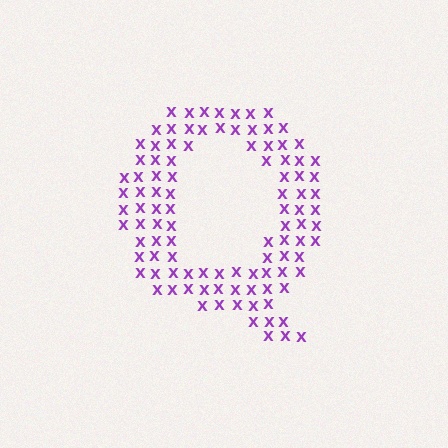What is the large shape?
The large shape is the letter Q.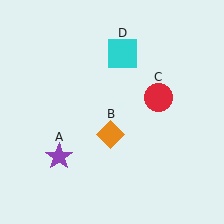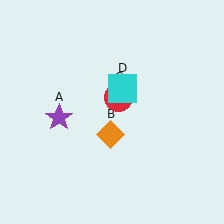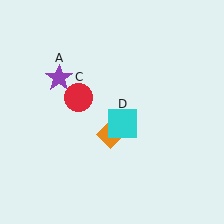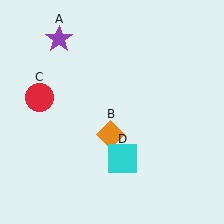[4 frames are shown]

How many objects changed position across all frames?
3 objects changed position: purple star (object A), red circle (object C), cyan square (object D).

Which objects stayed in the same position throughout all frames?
Orange diamond (object B) remained stationary.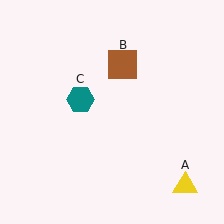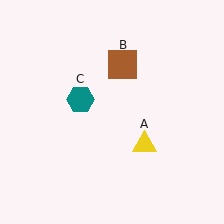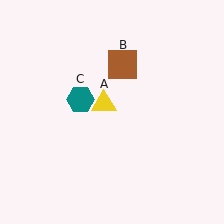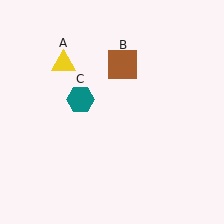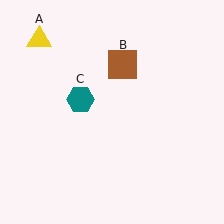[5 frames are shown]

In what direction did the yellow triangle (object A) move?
The yellow triangle (object A) moved up and to the left.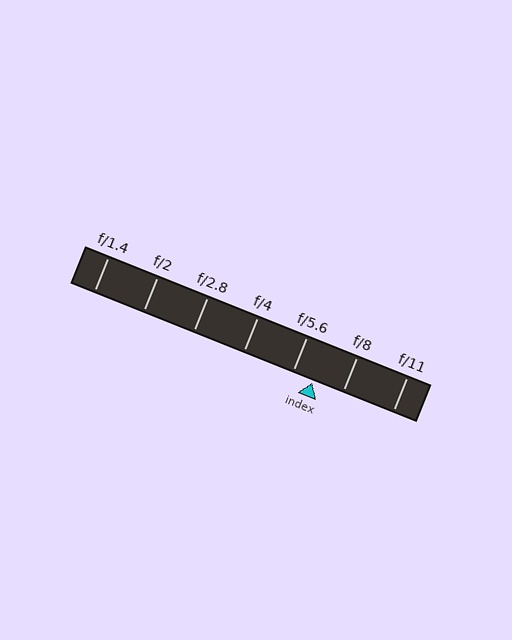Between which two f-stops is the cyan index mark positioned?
The index mark is between f/5.6 and f/8.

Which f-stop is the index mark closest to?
The index mark is closest to f/5.6.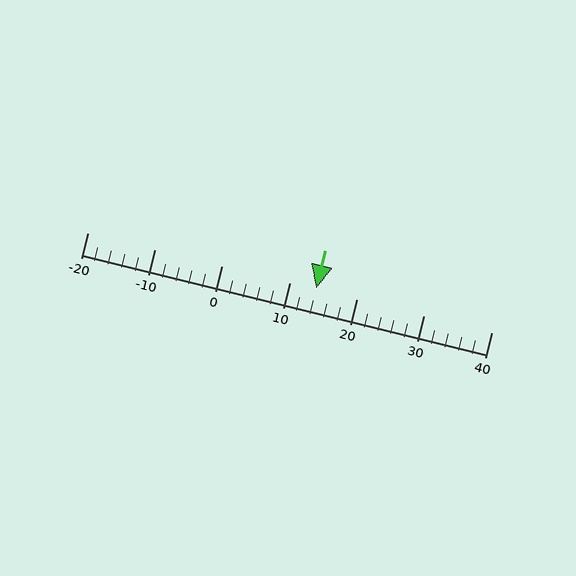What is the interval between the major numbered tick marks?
The major tick marks are spaced 10 units apart.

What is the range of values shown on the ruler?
The ruler shows values from -20 to 40.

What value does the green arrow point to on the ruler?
The green arrow points to approximately 14.